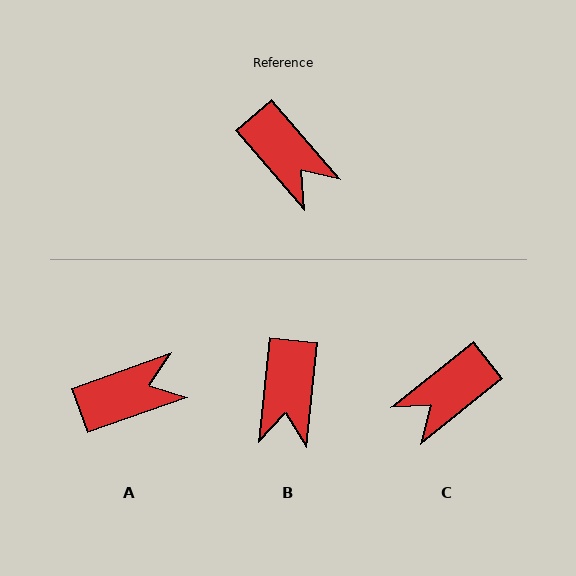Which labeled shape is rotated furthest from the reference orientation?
C, about 92 degrees away.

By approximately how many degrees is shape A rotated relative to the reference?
Approximately 69 degrees counter-clockwise.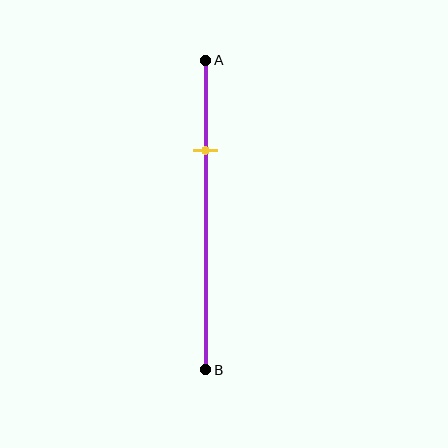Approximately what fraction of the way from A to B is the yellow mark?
The yellow mark is approximately 30% of the way from A to B.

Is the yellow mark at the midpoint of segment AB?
No, the mark is at about 30% from A, not at the 50% midpoint.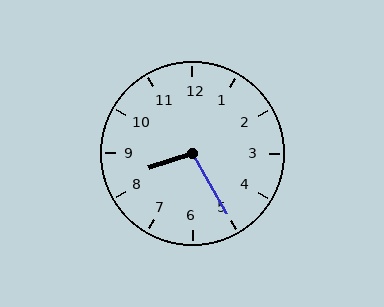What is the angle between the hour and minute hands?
Approximately 102 degrees.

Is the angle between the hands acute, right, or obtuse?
It is obtuse.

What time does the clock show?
8:25.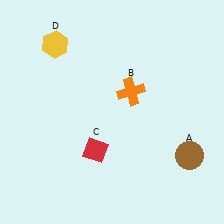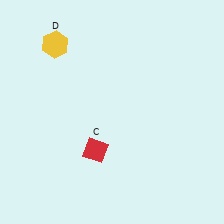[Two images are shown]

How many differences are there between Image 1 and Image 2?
There are 2 differences between the two images.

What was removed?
The brown circle (A), the orange cross (B) were removed in Image 2.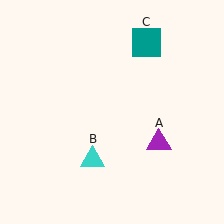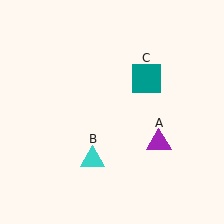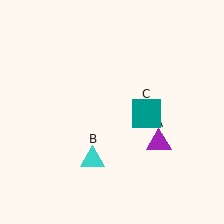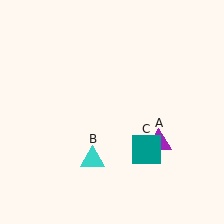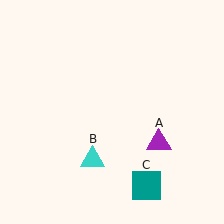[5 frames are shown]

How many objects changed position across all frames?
1 object changed position: teal square (object C).